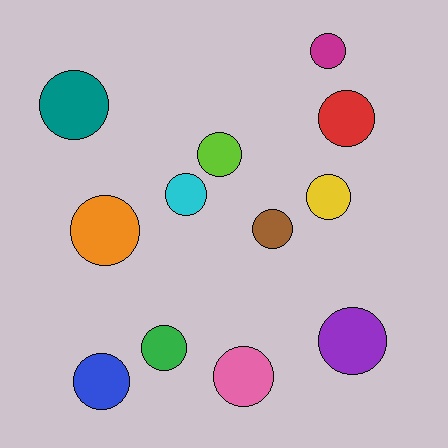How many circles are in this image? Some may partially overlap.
There are 12 circles.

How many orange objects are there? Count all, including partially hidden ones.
There is 1 orange object.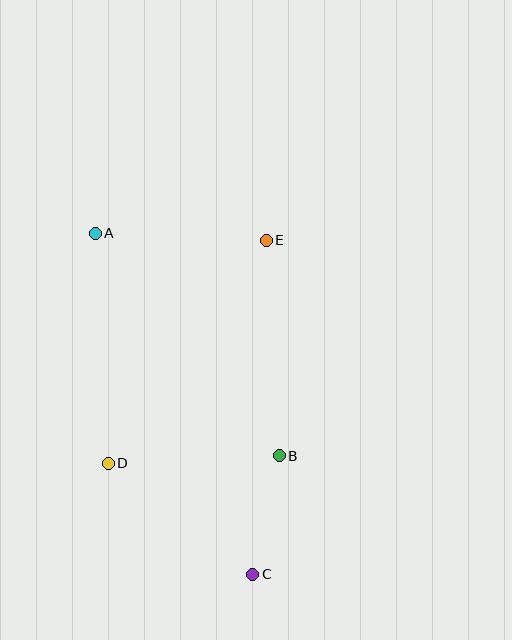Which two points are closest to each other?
Points B and C are closest to each other.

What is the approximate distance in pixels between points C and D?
The distance between C and D is approximately 182 pixels.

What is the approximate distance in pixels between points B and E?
The distance between B and E is approximately 216 pixels.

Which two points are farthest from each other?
Points A and C are farthest from each other.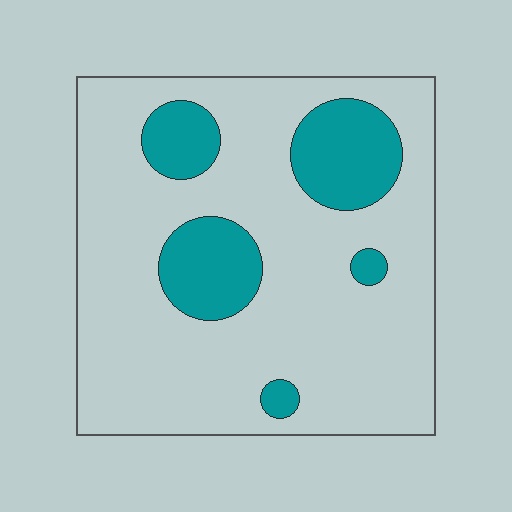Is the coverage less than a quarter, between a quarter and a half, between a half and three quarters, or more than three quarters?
Less than a quarter.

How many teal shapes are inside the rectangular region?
5.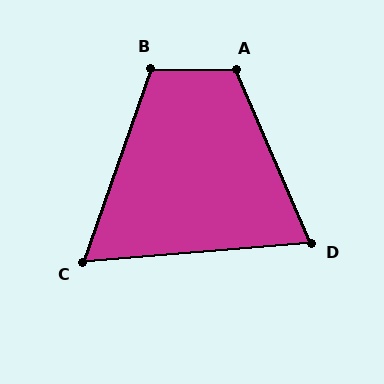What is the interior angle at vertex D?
Approximately 71 degrees (acute).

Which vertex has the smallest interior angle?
C, at approximately 66 degrees.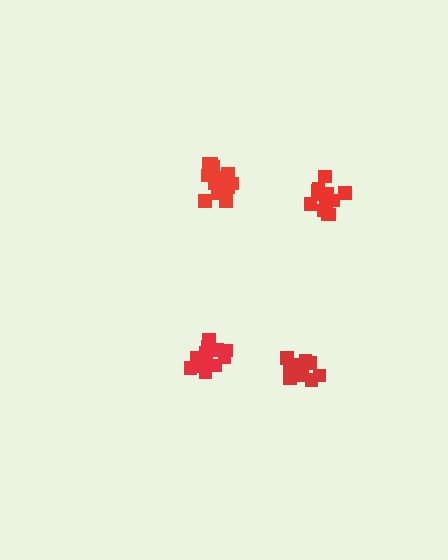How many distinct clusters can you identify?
There are 4 distinct clusters.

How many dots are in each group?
Group 1: 12 dots, Group 2: 15 dots, Group 3: 12 dots, Group 4: 12 dots (51 total).